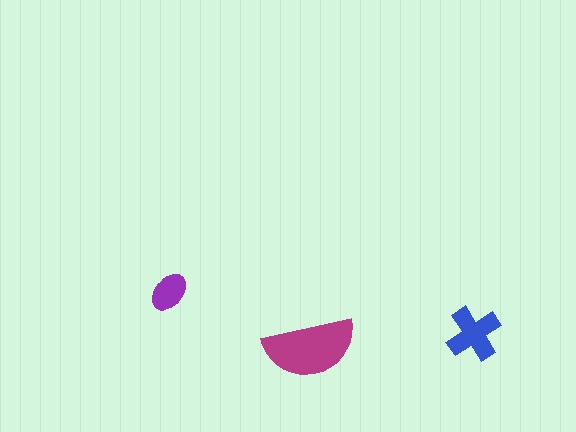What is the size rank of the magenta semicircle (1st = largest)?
1st.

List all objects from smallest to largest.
The purple ellipse, the blue cross, the magenta semicircle.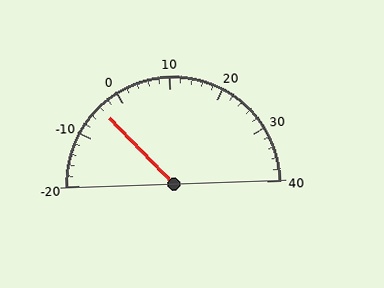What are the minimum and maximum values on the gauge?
The gauge ranges from -20 to 40.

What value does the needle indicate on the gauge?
The needle indicates approximately -4.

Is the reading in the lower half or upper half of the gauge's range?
The reading is in the lower half of the range (-20 to 40).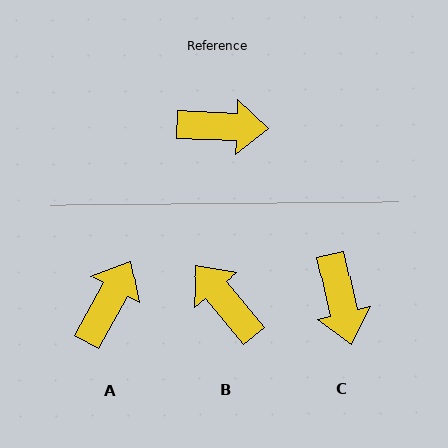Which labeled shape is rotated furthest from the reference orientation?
B, about 132 degrees away.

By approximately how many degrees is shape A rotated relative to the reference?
Approximately 63 degrees counter-clockwise.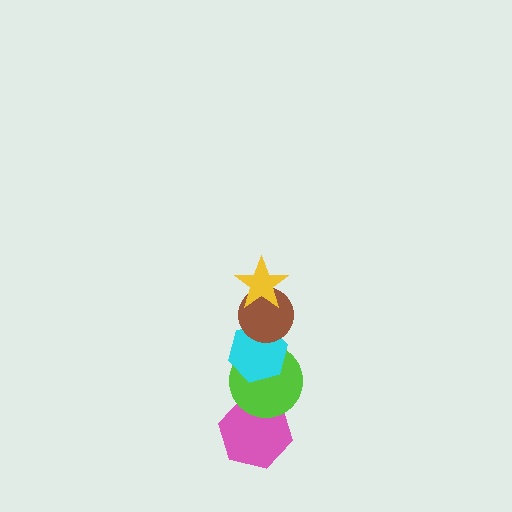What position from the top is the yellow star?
The yellow star is 1st from the top.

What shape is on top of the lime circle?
The cyan hexagon is on top of the lime circle.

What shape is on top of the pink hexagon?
The lime circle is on top of the pink hexagon.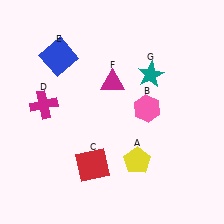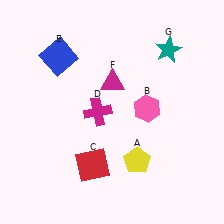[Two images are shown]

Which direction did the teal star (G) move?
The teal star (G) moved up.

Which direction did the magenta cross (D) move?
The magenta cross (D) moved right.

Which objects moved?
The objects that moved are: the magenta cross (D), the teal star (G).